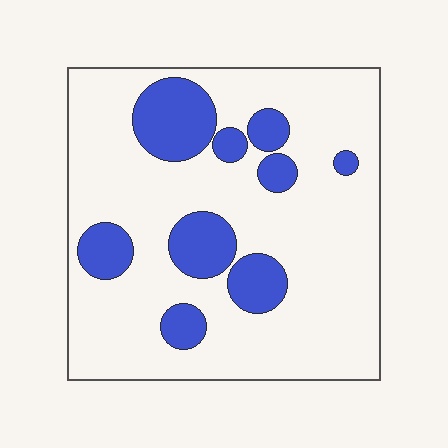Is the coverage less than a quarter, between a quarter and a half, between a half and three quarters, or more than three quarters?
Less than a quarter.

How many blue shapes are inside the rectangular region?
9.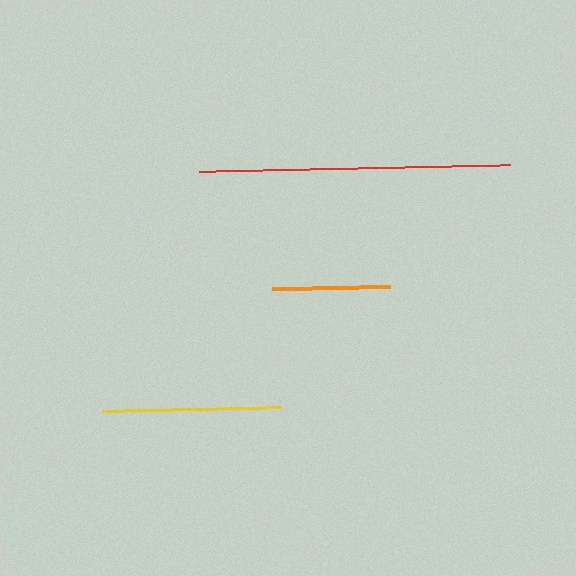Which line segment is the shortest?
The orange line is the shortest at approximately 117 pixels.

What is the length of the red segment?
The red segment is approximately 313 pixels long.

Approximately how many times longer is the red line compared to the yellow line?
The red line is approximately 1.7 times the length of the yellow line.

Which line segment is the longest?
The red line is the longest at approximately 313 pixels.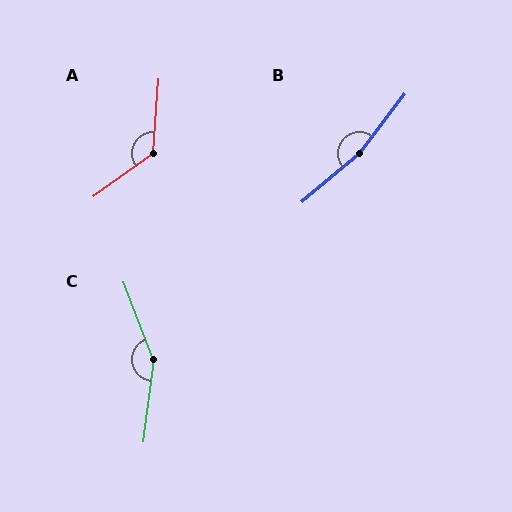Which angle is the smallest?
A, at approximately 130 degrees.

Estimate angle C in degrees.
Approximately 152 degrees.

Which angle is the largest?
B, at approximately 167 degrees.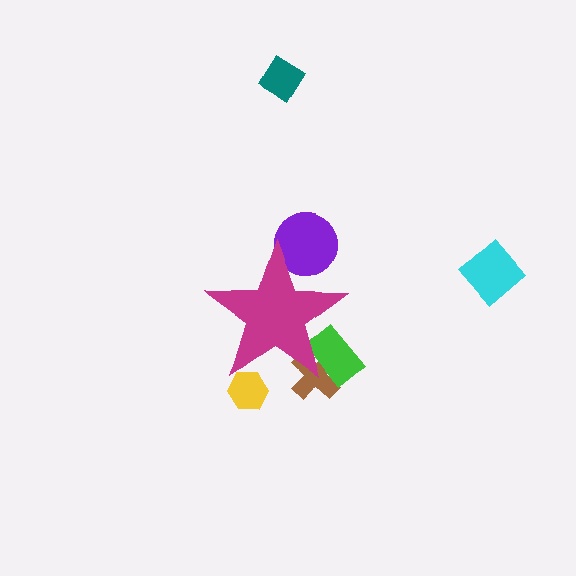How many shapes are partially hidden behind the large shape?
4 shapes are partially hidden.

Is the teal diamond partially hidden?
No, the teal diamond is fully visible.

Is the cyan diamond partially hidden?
No, the cyan diamond is fully visible.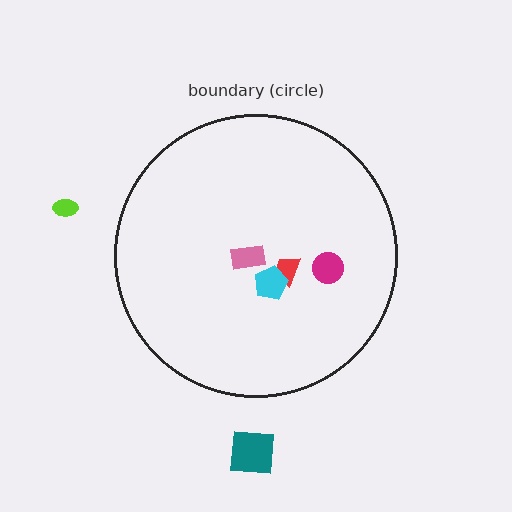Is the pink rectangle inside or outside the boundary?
Inside.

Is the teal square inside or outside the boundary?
Outside.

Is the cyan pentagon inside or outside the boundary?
Inside.